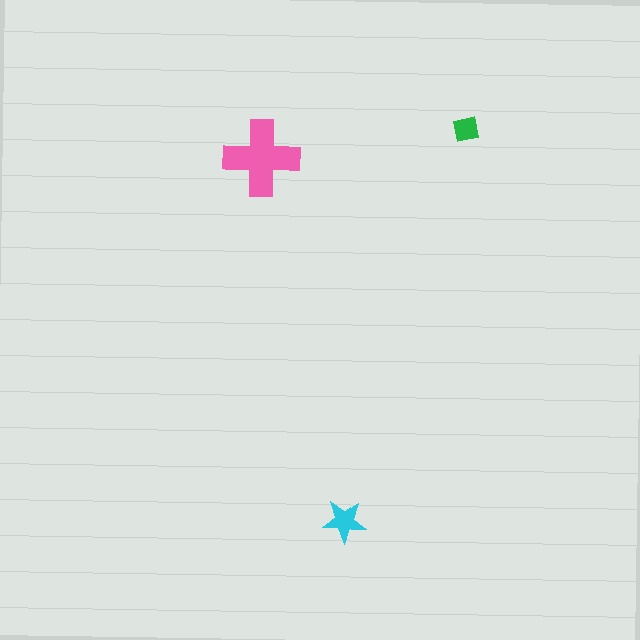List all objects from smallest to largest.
The green square, the cyan star, the pink cross.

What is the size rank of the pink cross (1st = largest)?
1st.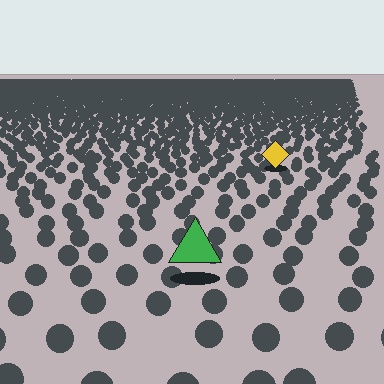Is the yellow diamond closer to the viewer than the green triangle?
No. The green triangle is closer — you can tell from the texture gradient: the ground texture is coarser near it.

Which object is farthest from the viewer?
The yellow diamond is farthest from the viewer. It appears smaller and the ground texture around it is denser.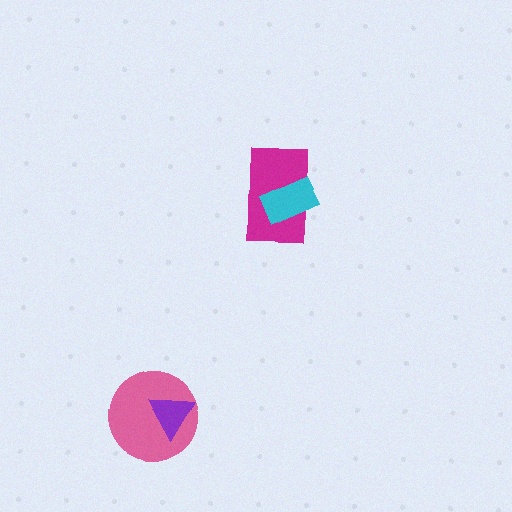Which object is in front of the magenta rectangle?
The cyan rectangle is in front of the magenta rectangle.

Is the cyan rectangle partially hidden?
No, no other shape covers it.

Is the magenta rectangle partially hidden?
Yes, it is partially covered by another shape.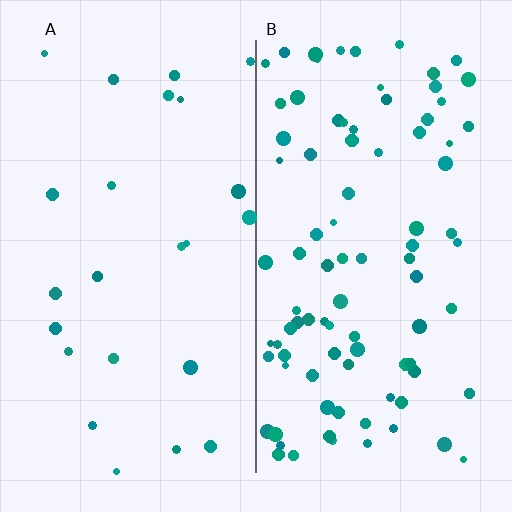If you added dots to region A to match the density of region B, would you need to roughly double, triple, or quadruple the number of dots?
Approximately quadruple.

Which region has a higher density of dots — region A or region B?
B (the right).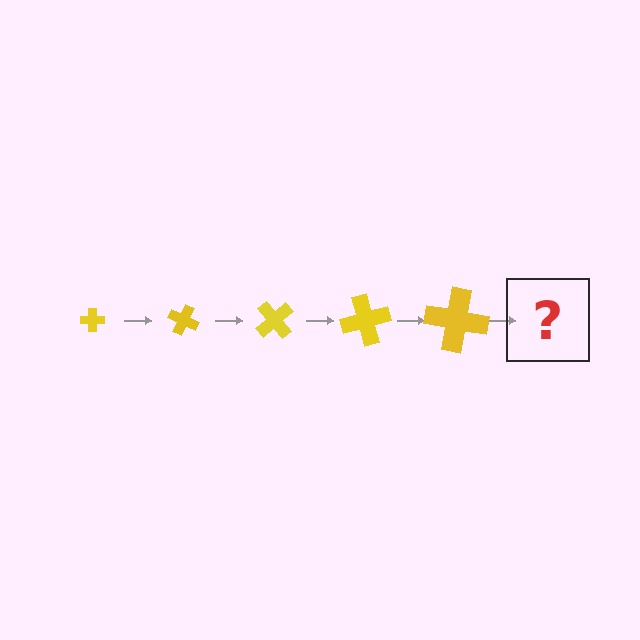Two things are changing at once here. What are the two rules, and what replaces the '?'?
The two rules are that the cross grows larger each step and it rotates 25 degrees each step. The '?' should be a cross, larger than the previous one and rotated 125 degrees from the start.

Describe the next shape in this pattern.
It should be a cross, larger than the previous one and rotated 125 degrees from the start.